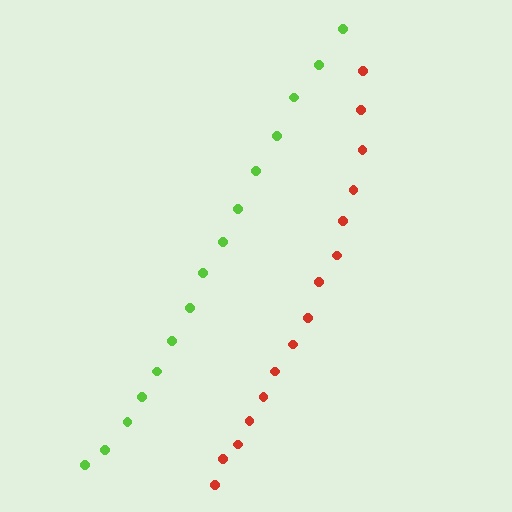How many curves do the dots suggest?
There are 2 distinct paths.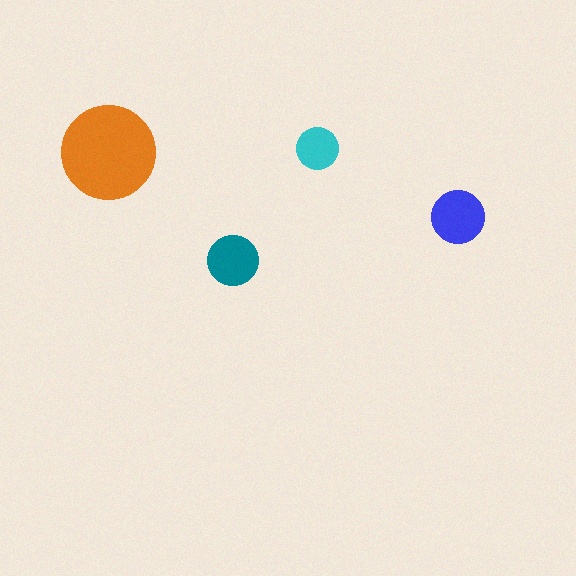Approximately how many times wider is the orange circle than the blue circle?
About 2 times wider.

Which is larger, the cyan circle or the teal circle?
The teal one.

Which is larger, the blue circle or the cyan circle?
The blue one.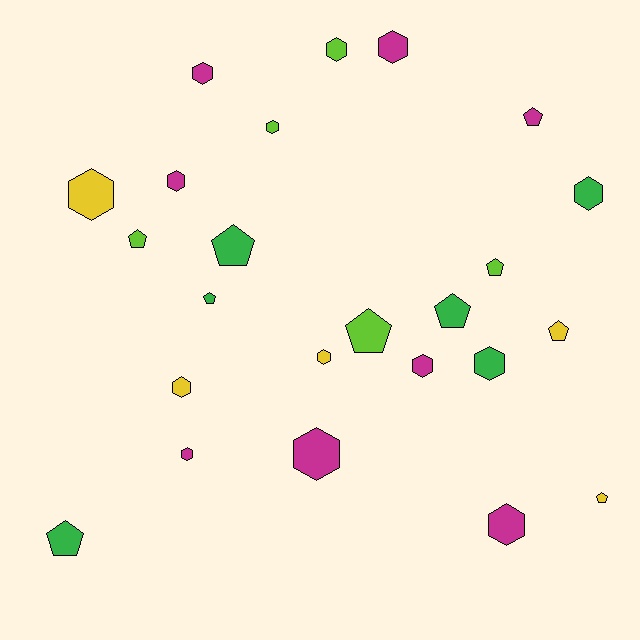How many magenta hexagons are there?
There are 7 magenta hexagons.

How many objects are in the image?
There are 24 objects.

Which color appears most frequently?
Magenta, with 8 objects.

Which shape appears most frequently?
Hexagon, with 14 objects.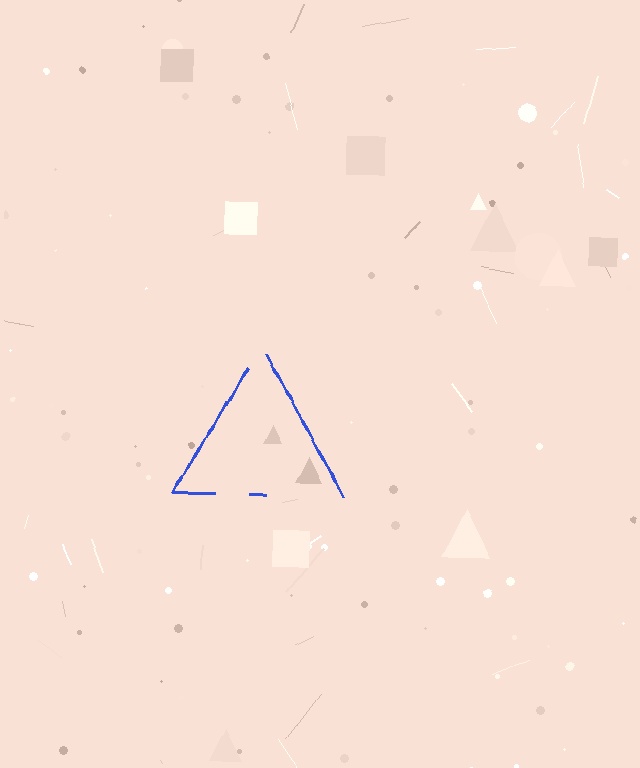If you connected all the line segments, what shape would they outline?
They would outline a triangle.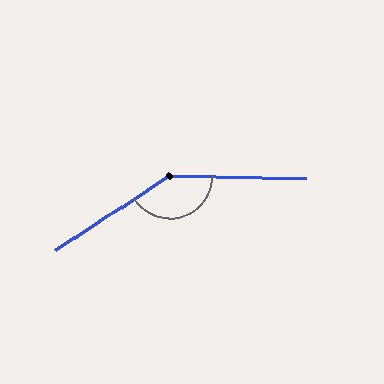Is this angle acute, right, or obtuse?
It is obtuse.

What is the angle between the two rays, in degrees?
Approximately 146 degrees.